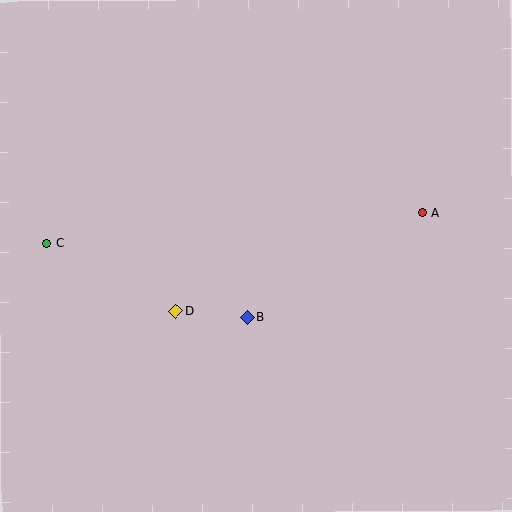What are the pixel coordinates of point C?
Point C is at (47, 244).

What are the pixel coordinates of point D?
Point D is at (176, 311).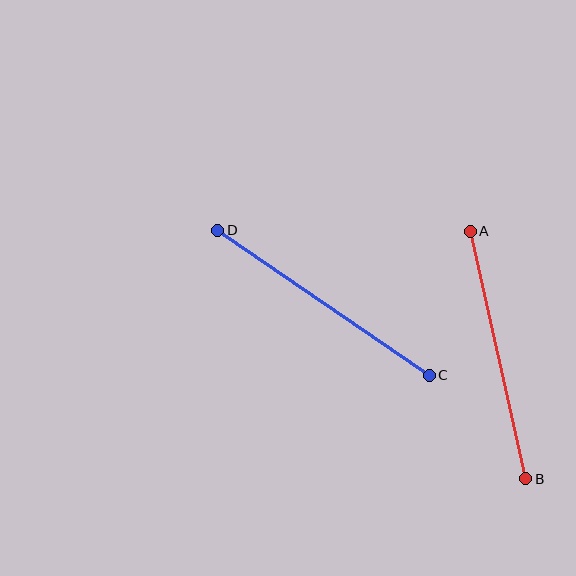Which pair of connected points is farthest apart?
Points C and D are farthest apart.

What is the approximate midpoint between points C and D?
The midpoint is at approximately (324, 303) pixels.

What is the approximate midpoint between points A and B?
The midpoint is at approximately (498, 355) pixels.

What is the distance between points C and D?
The distance is approximately 256 pixels.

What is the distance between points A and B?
The distance is approximately 254 pixels.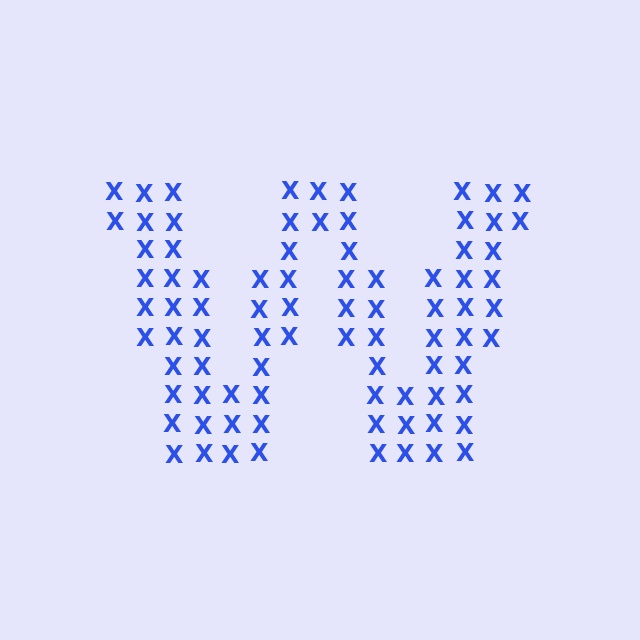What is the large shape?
The large shape is the letter W.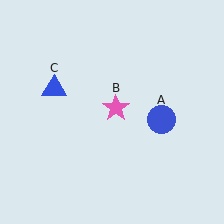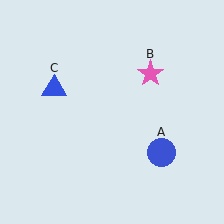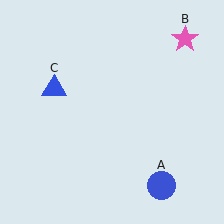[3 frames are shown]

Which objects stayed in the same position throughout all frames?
Blue triangle (object C) remained stationary.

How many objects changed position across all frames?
2 objects changed position: blue circle (object A), pink star (object B).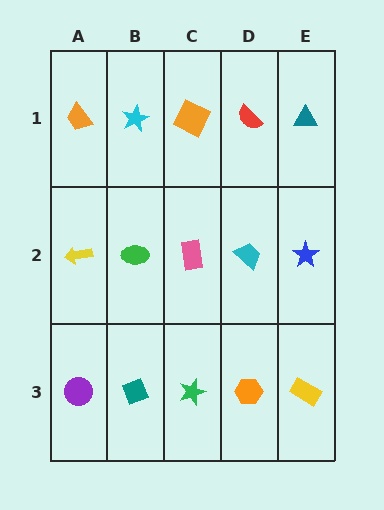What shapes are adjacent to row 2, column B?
A cyan star (row 1, column B), a teal diamond (row 3, column B), a yellow arrow (row 2, column A), a pink rectangle (row 2, column C).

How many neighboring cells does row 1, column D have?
3.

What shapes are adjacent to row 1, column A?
A yellow arrow (row 2, column A), a cyan star (row 1, column B).